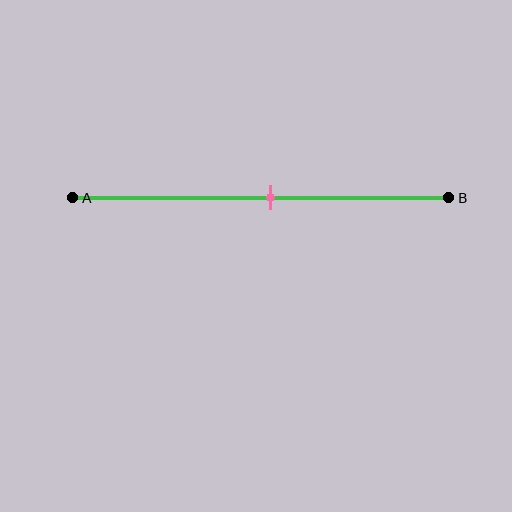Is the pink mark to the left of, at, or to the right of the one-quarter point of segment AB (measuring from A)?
The pink mark is to the right of the one-quarter point of segment AB.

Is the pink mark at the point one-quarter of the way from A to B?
No, the mark is at about 55% from A, not at the 25% one-quarter point.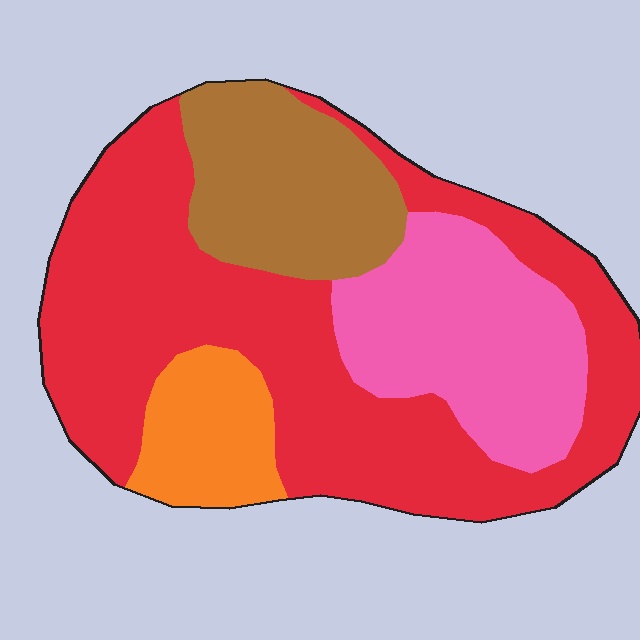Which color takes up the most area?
Red, at roughly 50%.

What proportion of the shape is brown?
Brown covers around 15% of the shape.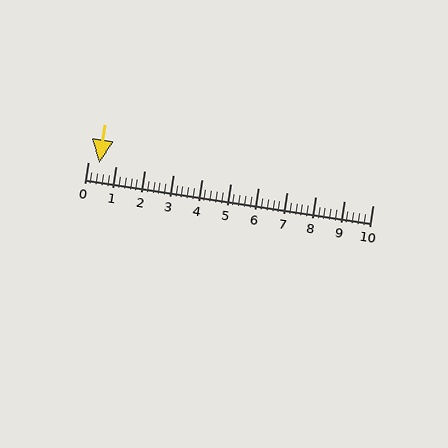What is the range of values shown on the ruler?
The ruler shows values from 0 to 10.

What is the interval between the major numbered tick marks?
The major tick marks are spaced 1 units apart.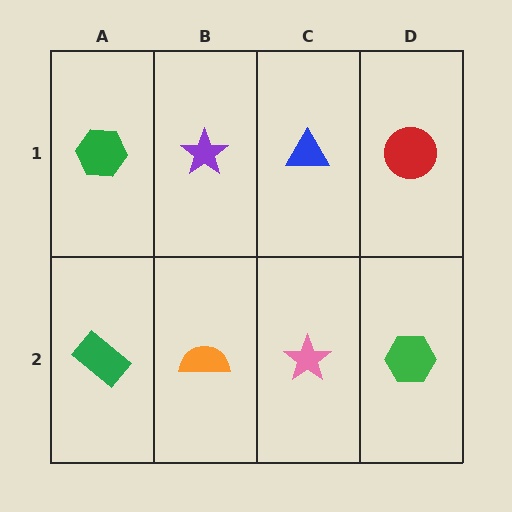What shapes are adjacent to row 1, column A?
A green rectangle (row 2, column A), a purple star (row 1, column B).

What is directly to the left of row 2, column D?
A pink star.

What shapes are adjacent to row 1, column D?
A green hexagon (row 2, column D), a blue triangle (row 1, column C).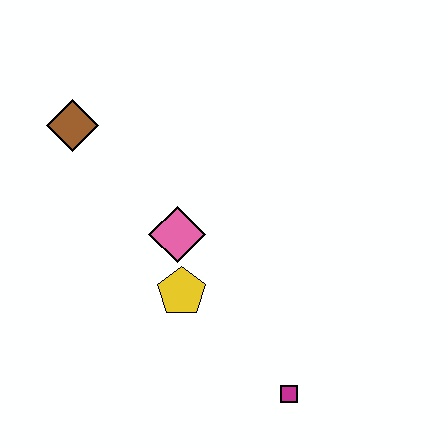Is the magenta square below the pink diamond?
Yes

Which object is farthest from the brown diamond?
The magenta square is farthest from the brown diamond.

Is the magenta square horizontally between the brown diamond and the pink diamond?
No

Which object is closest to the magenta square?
The yellow pentagon is closest to the magenta square.